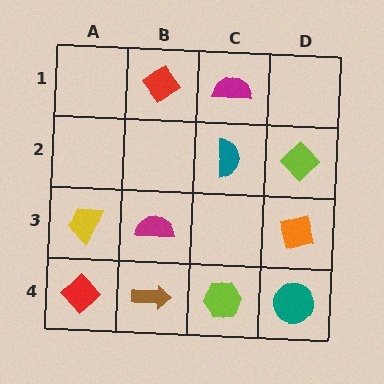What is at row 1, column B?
A red diamond.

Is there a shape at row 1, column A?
No, that cell is empty.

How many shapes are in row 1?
2 shapes.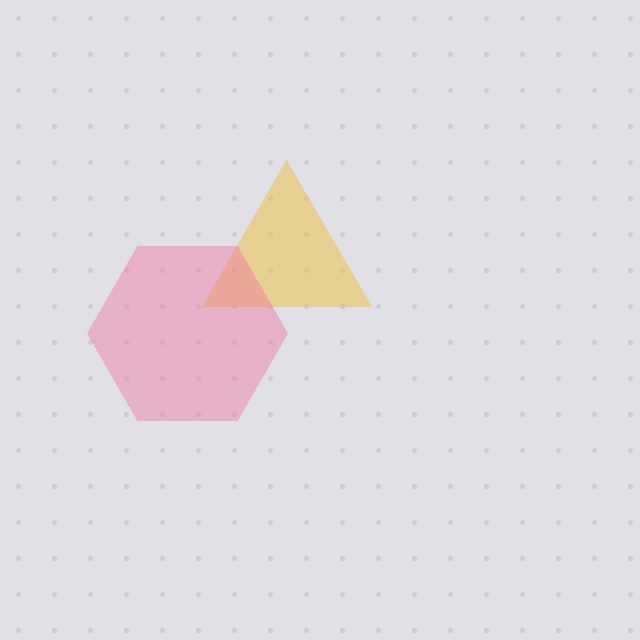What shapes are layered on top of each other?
The layered shapes are: a yellow triangle, a pink hexagon.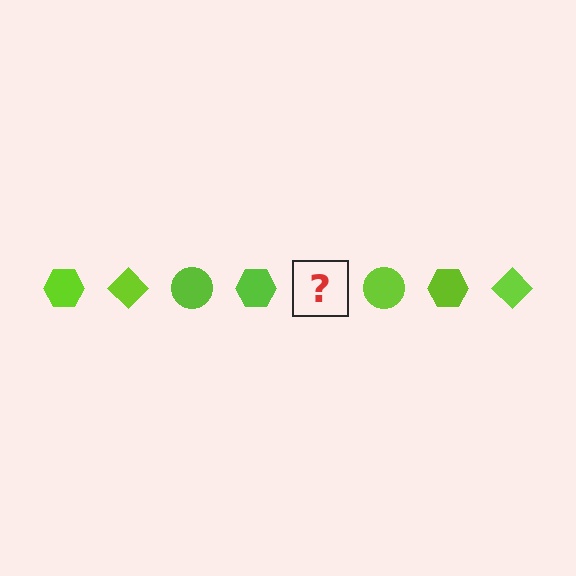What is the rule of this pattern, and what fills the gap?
The rule is that the pattern cycles through hexagon, diamond, circle shapes in lime. The gap should be filled with a lime diamond.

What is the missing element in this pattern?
The missing element is a lime diamond.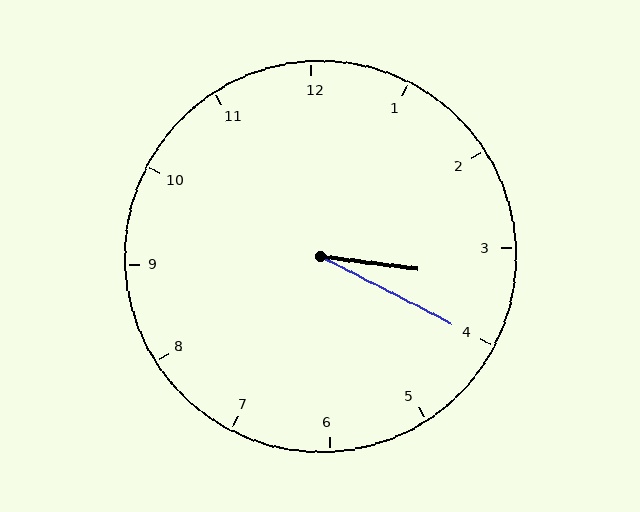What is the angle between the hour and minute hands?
Approximately 20 degrees.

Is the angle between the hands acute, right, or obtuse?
It is acute.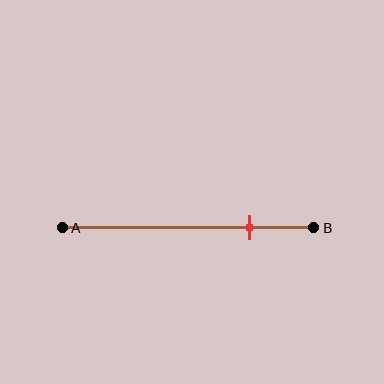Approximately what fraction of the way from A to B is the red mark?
The red mark is approximately 75% of the way from A to B.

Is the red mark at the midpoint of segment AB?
No, the mark is at about 75% from A, not at the 50% midpoint.